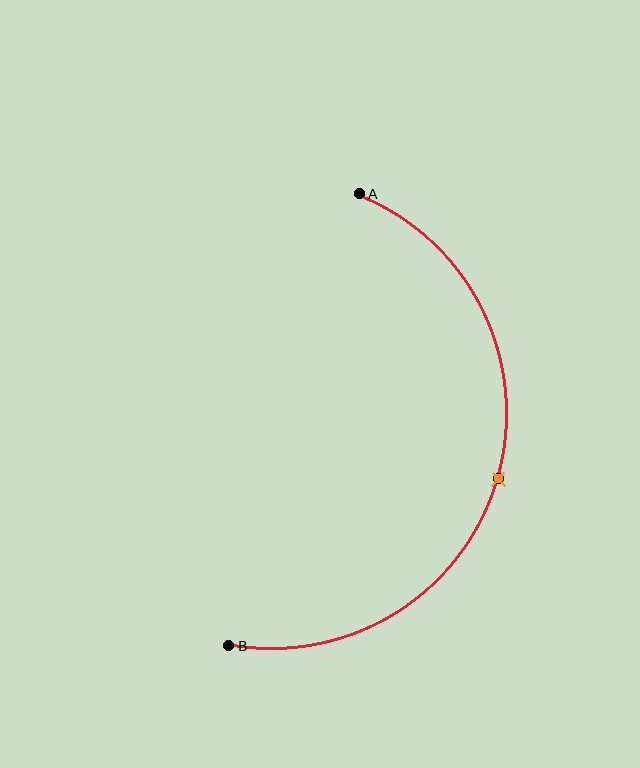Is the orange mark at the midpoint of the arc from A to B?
Yes. The orange mark lies on the arc at equal arc-length from both A and B — it is the arc midpoint.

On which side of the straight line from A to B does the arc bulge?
The arc bulges to the right of the straight line connecting A and B.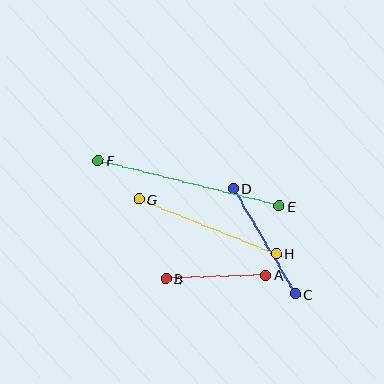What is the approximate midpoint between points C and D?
The midpoint is at approximately (264, 241) pixels.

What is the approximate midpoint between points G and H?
The midpoint is at approximately (207, 226) pixels.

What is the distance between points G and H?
The distance is approximately 148 pixels.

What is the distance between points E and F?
The distance is approximately 187 pixels.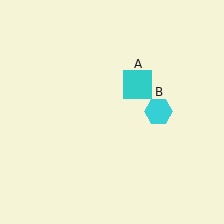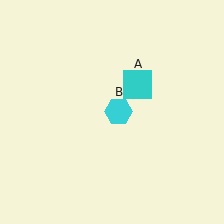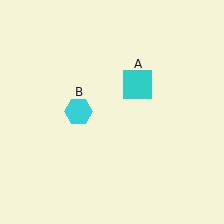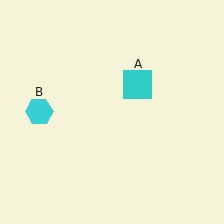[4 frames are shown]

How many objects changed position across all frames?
1 object changed position: cyan hexagon (object B).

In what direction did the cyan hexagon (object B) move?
The cyan hexagon (object B) moved left.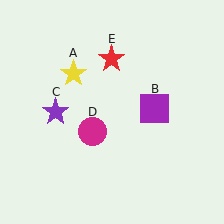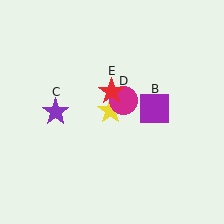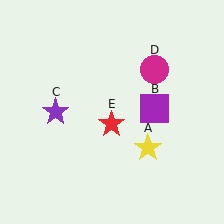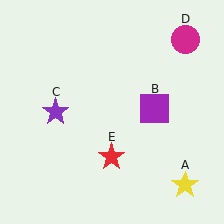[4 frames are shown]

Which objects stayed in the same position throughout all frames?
Purple square (object B) and purple star (object C) remained stationary.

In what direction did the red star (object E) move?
The red star (object E) moved down.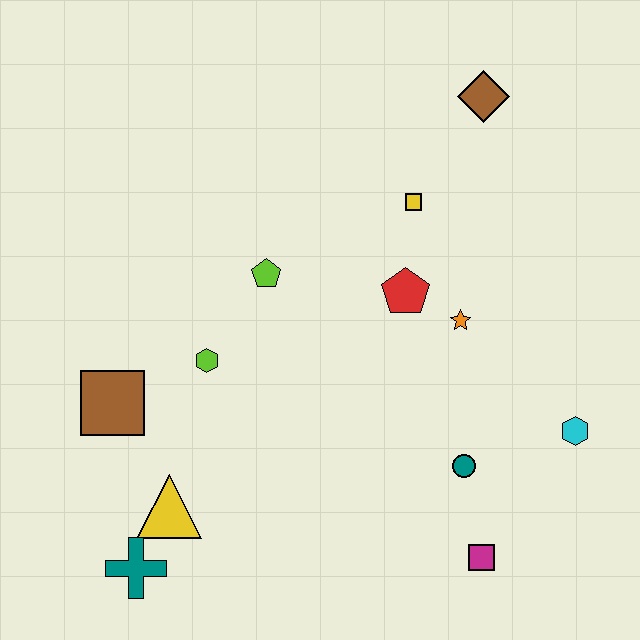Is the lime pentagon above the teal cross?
Yes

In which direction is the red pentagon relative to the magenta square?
The red pentagon is above the magenta square.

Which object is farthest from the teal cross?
The brown diamond is farthest from the teal cross.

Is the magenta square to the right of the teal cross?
Yes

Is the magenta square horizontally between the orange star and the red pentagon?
No